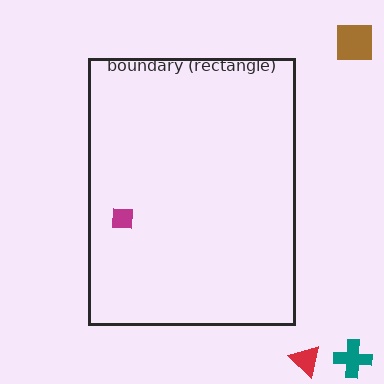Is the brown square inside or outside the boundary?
Outside.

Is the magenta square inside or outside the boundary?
Inside.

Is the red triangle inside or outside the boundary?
Outside.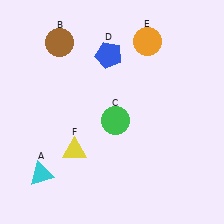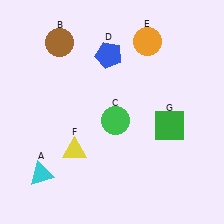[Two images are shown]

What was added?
A green square (G) was added in Image 2.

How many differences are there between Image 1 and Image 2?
There is 1 difference between the two images.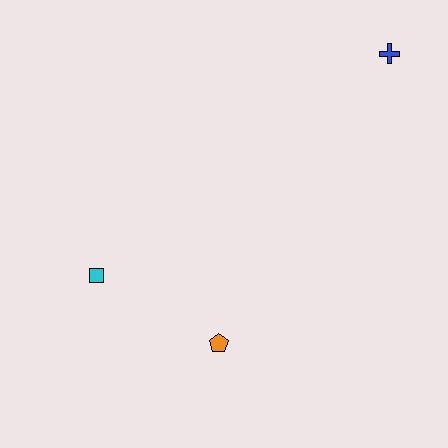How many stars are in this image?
There are no stars.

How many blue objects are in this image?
There is 1 blue object.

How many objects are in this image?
There are 3 objects.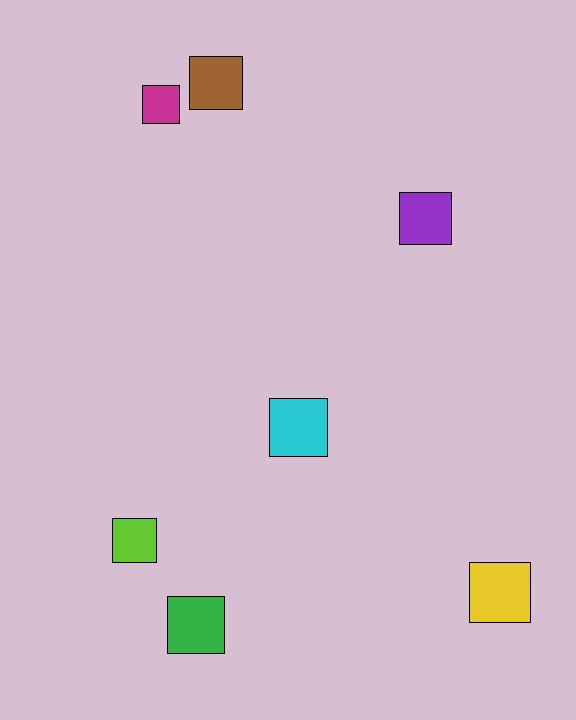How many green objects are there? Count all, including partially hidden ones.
There is 1 green object.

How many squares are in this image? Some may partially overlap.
There are 7 squares.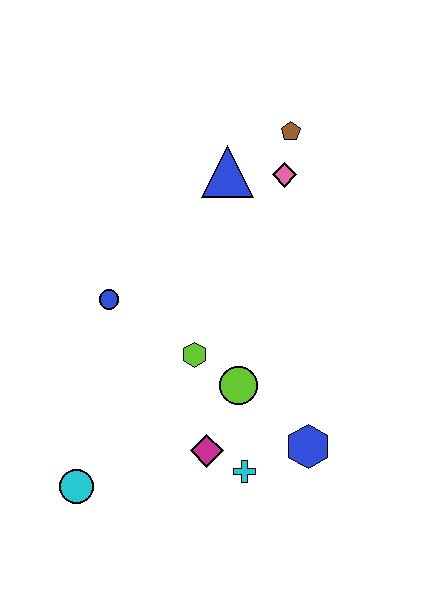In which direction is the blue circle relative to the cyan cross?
The blue circle is above the cyan cross.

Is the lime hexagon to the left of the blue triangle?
Yes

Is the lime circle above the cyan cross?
Yes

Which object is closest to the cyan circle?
The magenta diamond is closest to the cyan circle.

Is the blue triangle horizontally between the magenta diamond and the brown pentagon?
Yes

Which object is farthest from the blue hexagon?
The brown pentagon is farthest from the blue hexagon.